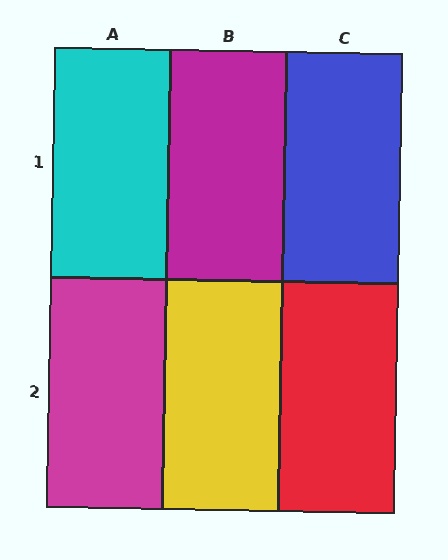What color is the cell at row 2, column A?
Magenta.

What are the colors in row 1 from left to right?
Cyan, magenta, blue.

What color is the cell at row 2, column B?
Yellow.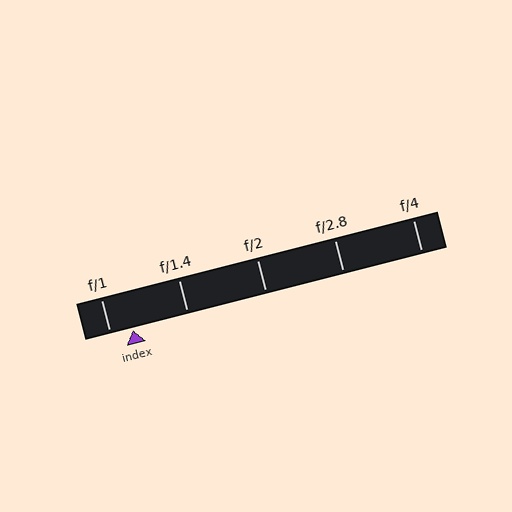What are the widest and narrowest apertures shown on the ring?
The widest aperture shown is f/1 and the narrowest is f/4.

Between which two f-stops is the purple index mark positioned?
The index mark is between f/1 and f/1.4.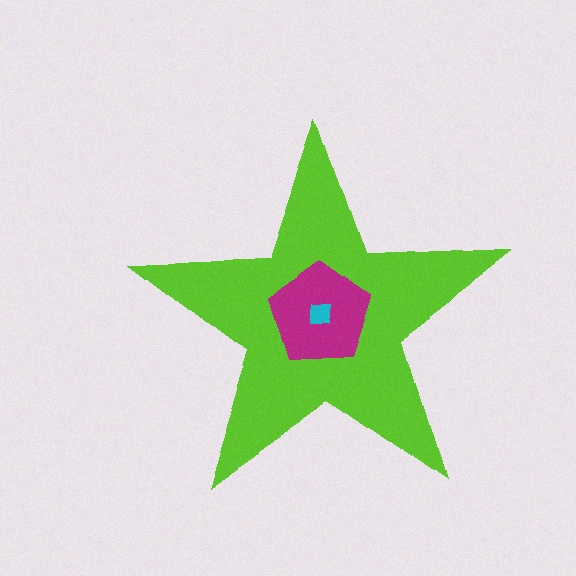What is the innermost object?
The cyan square.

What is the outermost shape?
The lime star.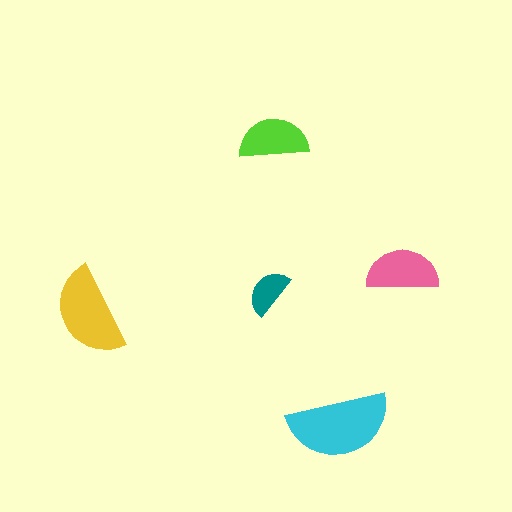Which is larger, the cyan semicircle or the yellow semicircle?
The cyan one.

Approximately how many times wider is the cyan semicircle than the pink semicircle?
About 1.5 times wider.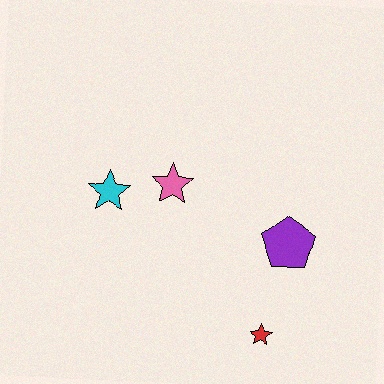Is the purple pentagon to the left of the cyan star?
No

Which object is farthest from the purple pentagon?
The cyan star is farthest from the purple pentagon.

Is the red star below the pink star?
Yes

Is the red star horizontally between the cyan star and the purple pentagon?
Yes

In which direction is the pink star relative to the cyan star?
The pink star is to the right of the cyan star.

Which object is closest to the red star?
The purple pentagon is closest to the red star.